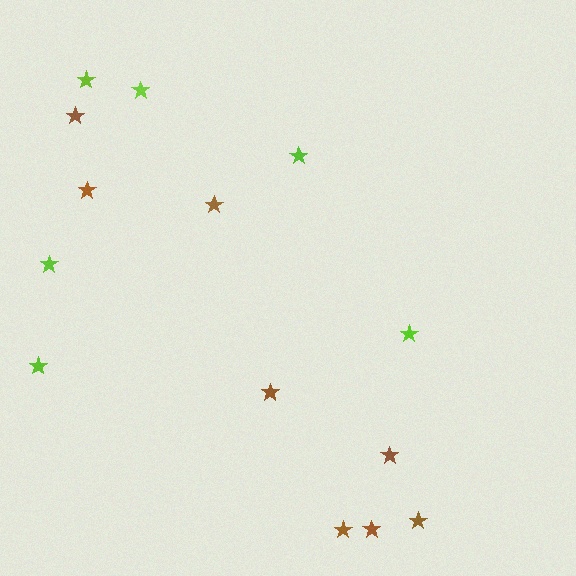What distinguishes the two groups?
There are 2 groups: one group of brown stars (8) and one group of lime stars (6).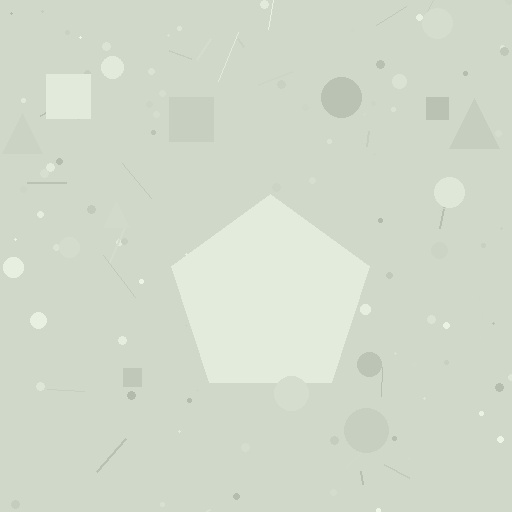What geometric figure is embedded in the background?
A pentagon is embedded in the background.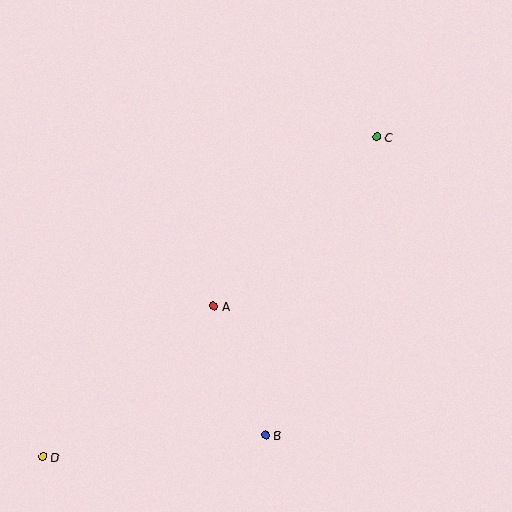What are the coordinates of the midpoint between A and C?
The midpoint between A and C is at (295, 222).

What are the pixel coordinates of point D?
Point D is at (43, 457).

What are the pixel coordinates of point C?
Point C is at (377, 137).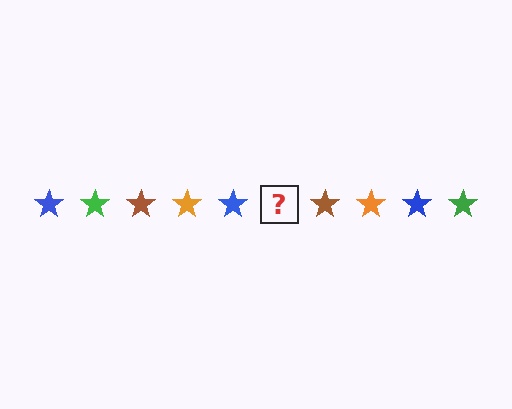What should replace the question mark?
The question mark should be replaced with a green star.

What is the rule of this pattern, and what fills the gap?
The rule is that the pattern cycles through blue, green, brown, orange stars. The gap should be filled with a green star.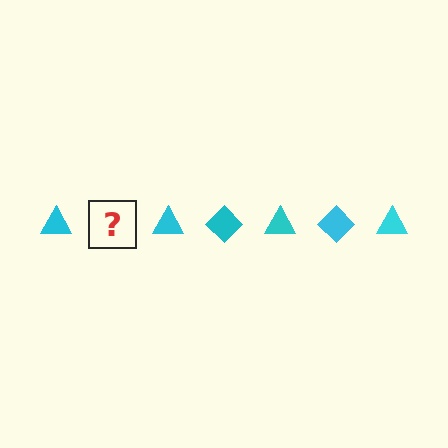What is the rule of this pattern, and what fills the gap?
The rule is that the pattern cycles through triangle, diamond shapes in cyan. The gap should be filled with a cyan diamond.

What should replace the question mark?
The question mark should be replaced with a cyan diamond.